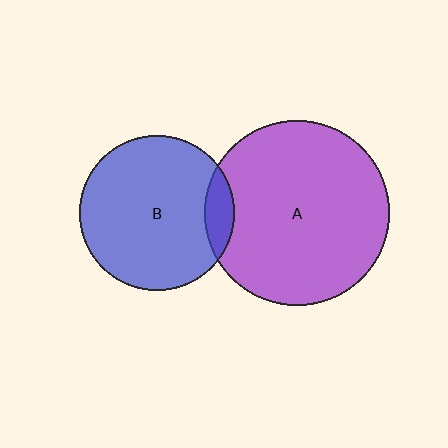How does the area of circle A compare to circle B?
Approximately 1.4 times.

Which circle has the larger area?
Circle A (purple).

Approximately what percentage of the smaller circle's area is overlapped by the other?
Approximately 10%.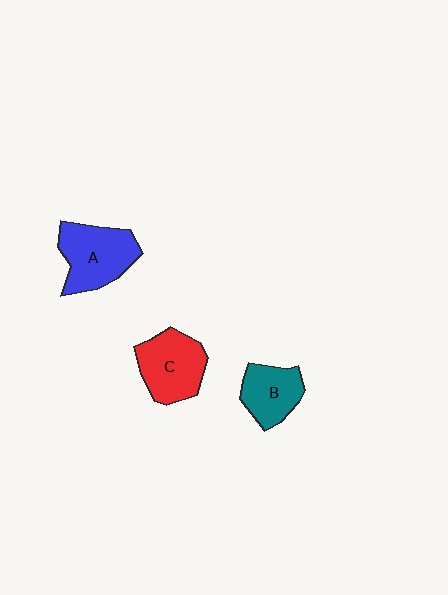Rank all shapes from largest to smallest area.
From largest to smallest: A (blue), C (red), B (teal).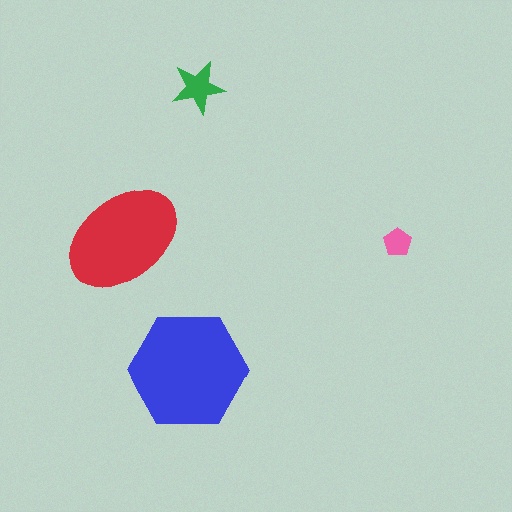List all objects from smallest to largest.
The pink pentagon, the green star, the red ellipse, the blue hexagon.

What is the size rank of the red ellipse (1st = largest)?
2nd.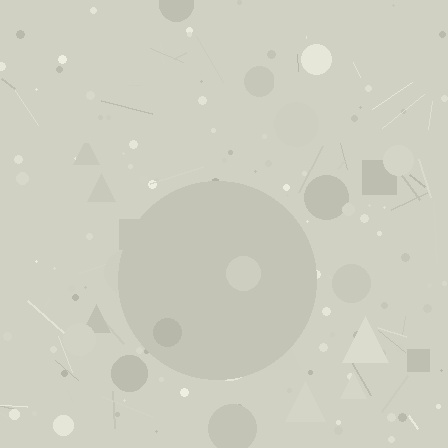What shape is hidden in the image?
A circle is hidden in the image.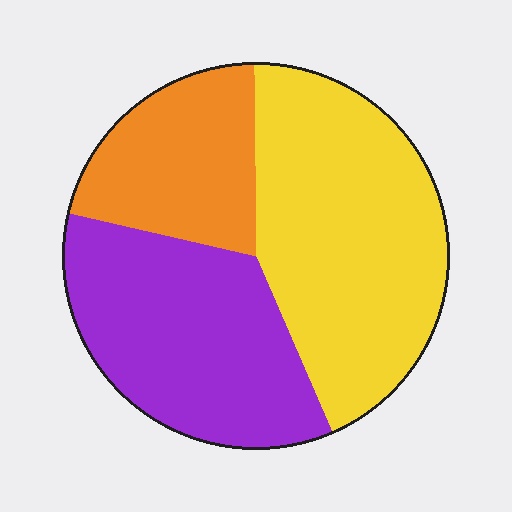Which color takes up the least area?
Orange, at roughly 20%.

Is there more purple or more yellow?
Yellow.